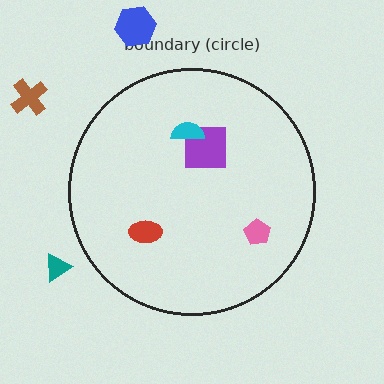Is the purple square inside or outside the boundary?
Inside.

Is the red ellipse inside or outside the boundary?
Inside.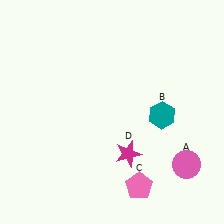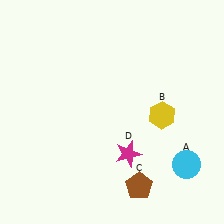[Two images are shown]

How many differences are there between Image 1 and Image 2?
There are 3 differences between the two images.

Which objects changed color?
A changed from pink to cyan. B changed from teal to yellow. C changed from pink to brown.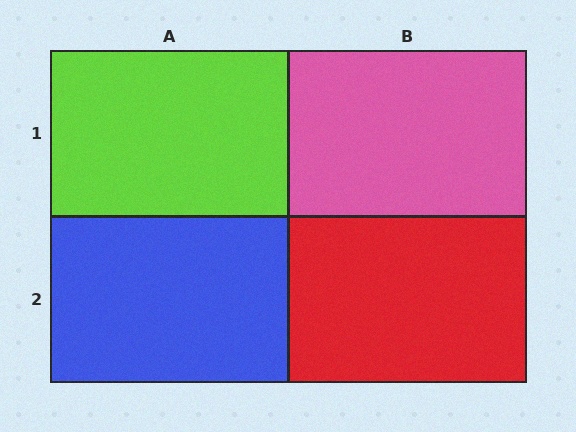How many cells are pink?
1 cell is pink.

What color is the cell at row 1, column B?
Pink.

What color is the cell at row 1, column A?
Lime.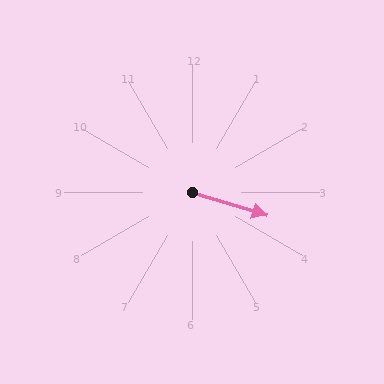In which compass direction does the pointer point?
East.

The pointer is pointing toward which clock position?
Roughly 4 o'clock.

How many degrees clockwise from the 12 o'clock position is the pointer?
Approximately 107 degrees.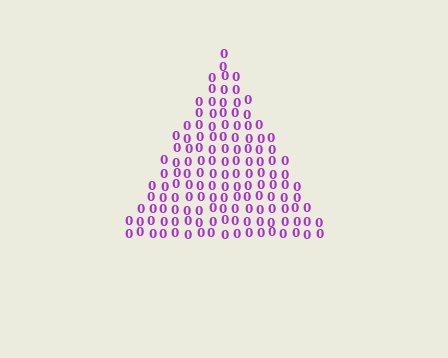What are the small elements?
The small elements are digit 0's.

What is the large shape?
The large shape is a triangle.